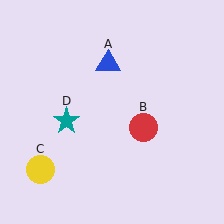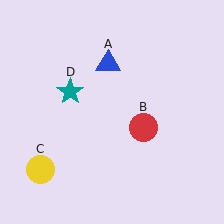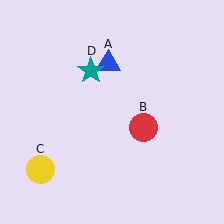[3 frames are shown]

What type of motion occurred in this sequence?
The teal star (object D) rotated clockwise around the center of the scene.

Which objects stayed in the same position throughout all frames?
Blue triangle (object A) and red circle (object B) and yellow circle (object C) remained stationary.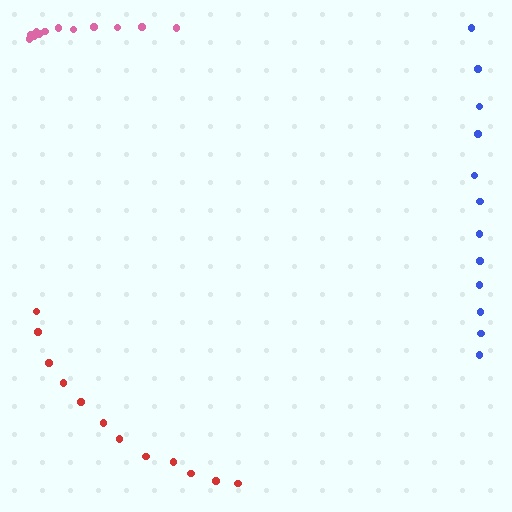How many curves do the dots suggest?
There are 3 distinct paths.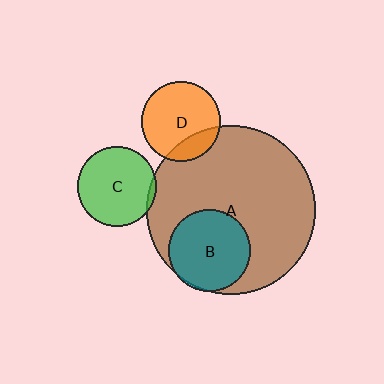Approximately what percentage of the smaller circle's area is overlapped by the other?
Approximately 20%.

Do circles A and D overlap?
Yes.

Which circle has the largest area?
Circle A (brown).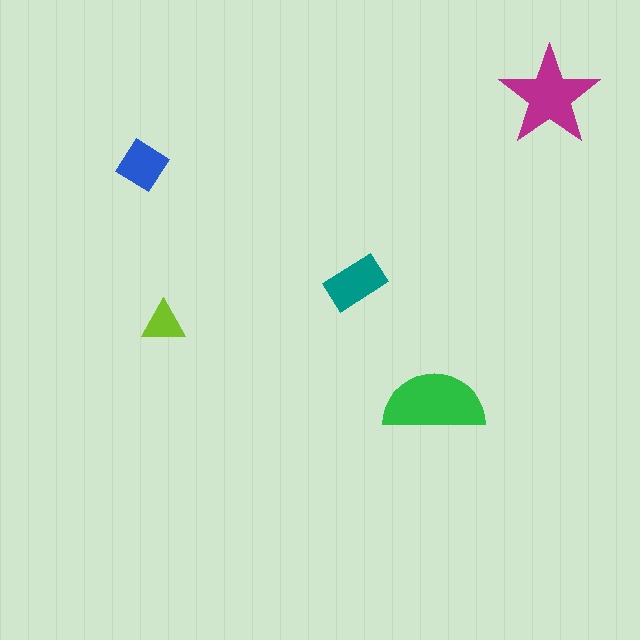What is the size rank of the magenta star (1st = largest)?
2nd.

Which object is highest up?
The magenta star is topmost.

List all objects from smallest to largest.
The lime triangle, the blue diamond, the teal rectangle, the magenta star, the green semicircle.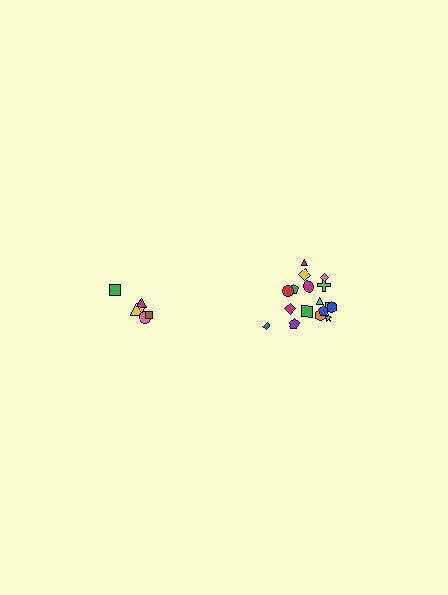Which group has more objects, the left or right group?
The right group.